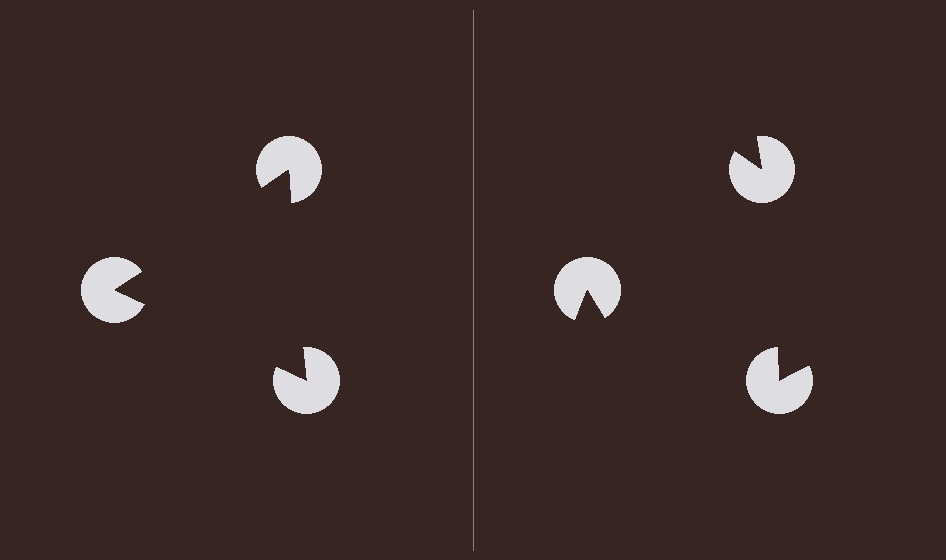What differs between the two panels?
The pac-man discs are positioned identically on both sides; only the wedge orientations differ. On the left they align to a triangle; on the right they are misaligned.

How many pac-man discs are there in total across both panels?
6 — 3 on each side.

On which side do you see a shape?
An illusory triangle appears on the left side. On the right side the wedge cuts are rotated, so no coherent shape forms.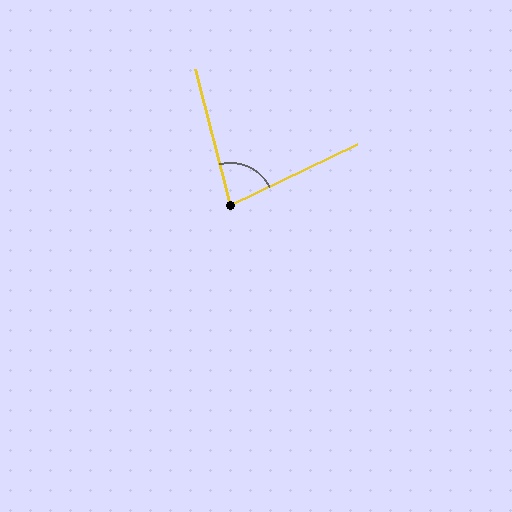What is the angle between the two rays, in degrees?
Approximately 78 degrees.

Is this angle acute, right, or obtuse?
It is acute.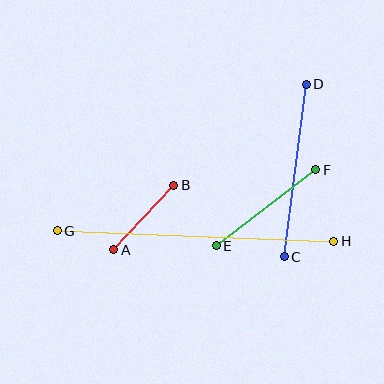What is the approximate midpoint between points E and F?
The midpoint is at approximately (266, 208) pixels.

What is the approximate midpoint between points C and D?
The midpoint is at approximately (295, 171) pixels.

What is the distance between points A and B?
The distance is approximately 88 pixels.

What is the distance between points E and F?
The distance is approximately 126 pixels.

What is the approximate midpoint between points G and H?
The midpoint is at approximately (196, 236) pixels.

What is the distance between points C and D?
The distance is approximately 174 pixels.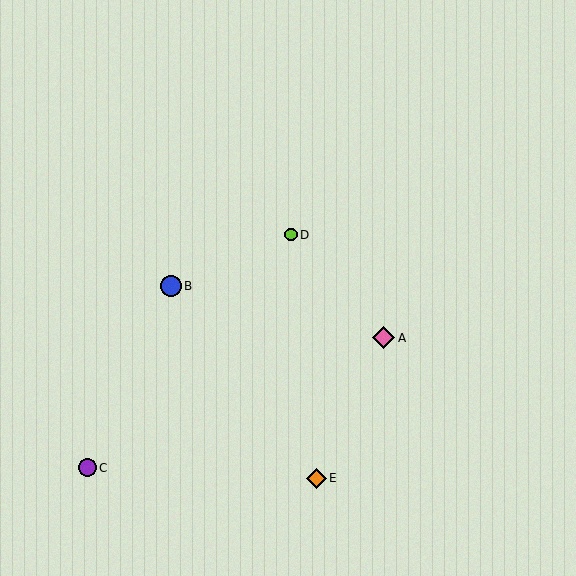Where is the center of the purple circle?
The center of the purple circle is at (87, 468).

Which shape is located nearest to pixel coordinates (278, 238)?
The lime circle (labeled D) at (291, 235) is nearest to that location.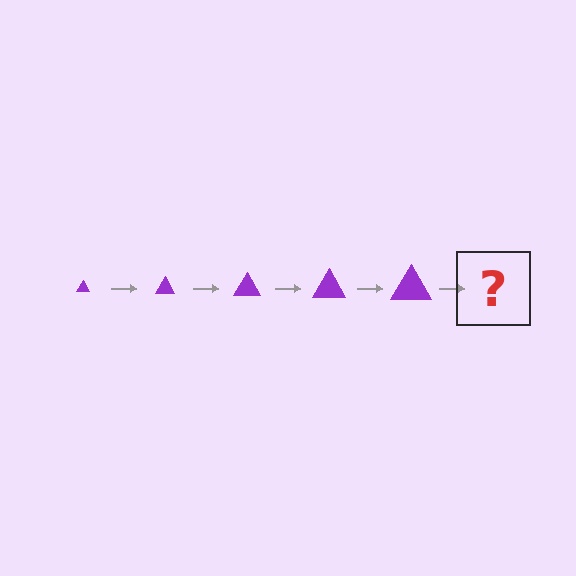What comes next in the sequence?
The next element should be a purple triangle, larger than the previous one.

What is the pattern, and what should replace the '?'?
The pattern is that the triangle gets progressively larger each step. The '?' should be a purple triangle, larger than the previous one.